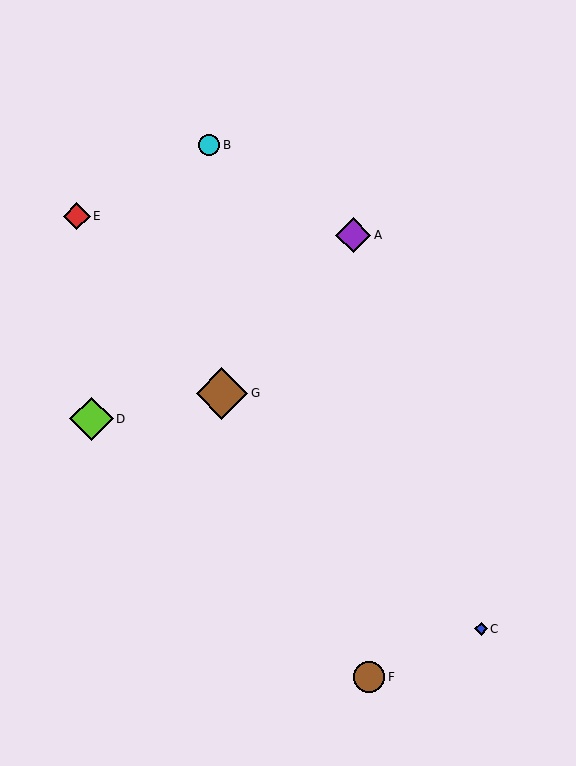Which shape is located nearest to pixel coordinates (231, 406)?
The brown diamond (labeled G) at (222, 393) is nearest to that location.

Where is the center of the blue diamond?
The center of the blue diamond is at (481, 629).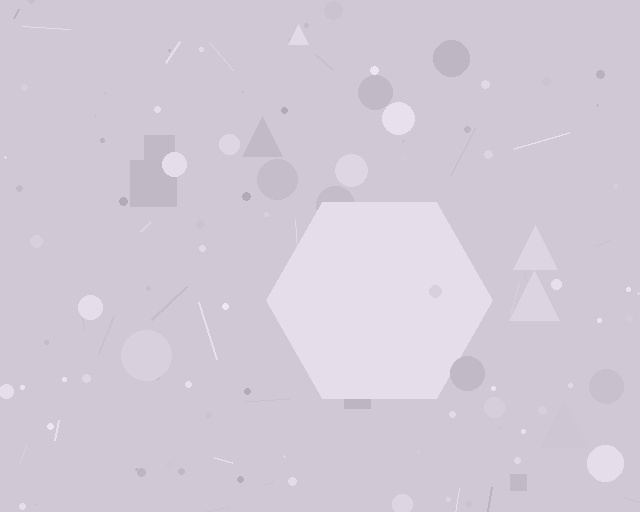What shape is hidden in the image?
A hexagon is hidden in the image.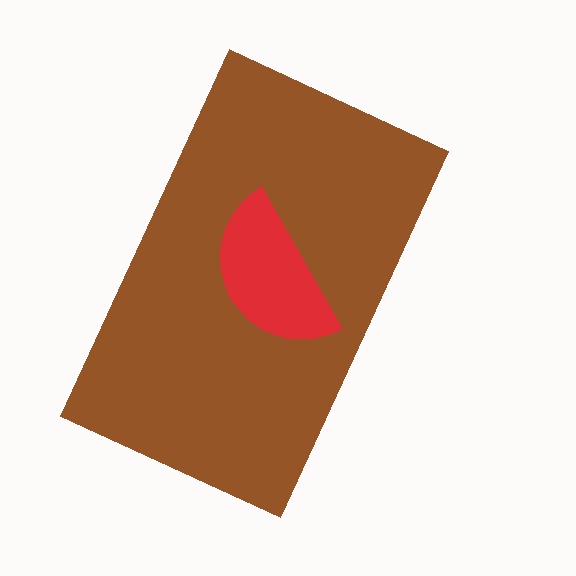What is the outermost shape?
The brown rectangle.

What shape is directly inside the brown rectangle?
The red semicircle.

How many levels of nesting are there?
2.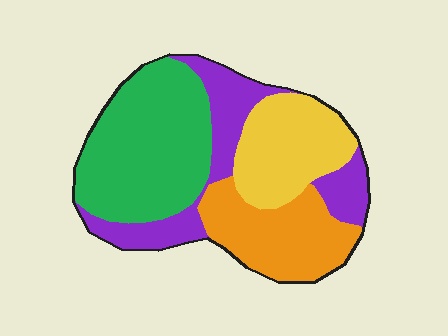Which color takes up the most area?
Green, at roughly 35%.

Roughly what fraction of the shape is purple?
Purple takes up about one fifth (1/5) of the shape.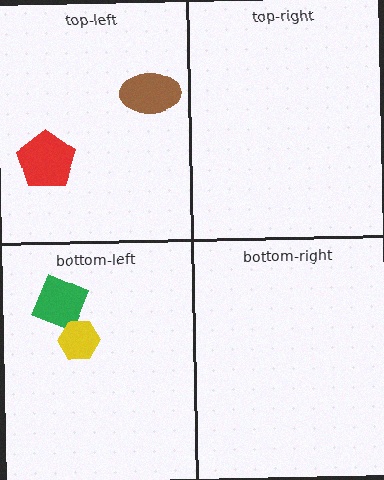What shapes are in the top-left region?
The brown ellipse, the red pentagon.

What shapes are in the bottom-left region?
The green diamond, the yellow hexagon.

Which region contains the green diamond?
The bottom-left region.